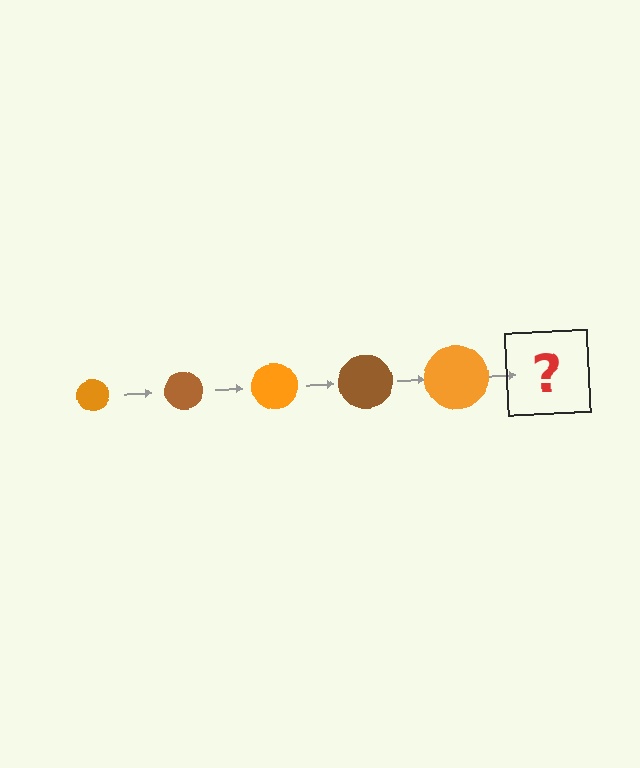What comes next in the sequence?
The next element should be a brown circle, larger than the previous one.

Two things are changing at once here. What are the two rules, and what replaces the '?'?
The two rules are that the circle grows larger each step and the color cycles through orange and brown. The '?' should be a brown circle, larger than the previous one.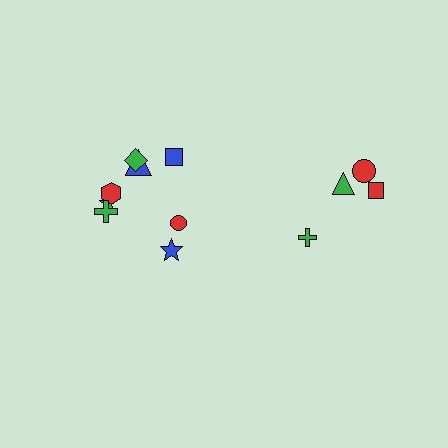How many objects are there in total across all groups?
There are 12 objects.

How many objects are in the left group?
There are 8 objects.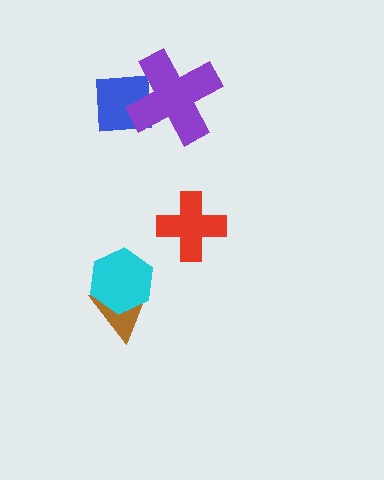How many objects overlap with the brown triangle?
1 object overlaps with the brown triangle.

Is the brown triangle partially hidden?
Yes, it is partially covered by another shape.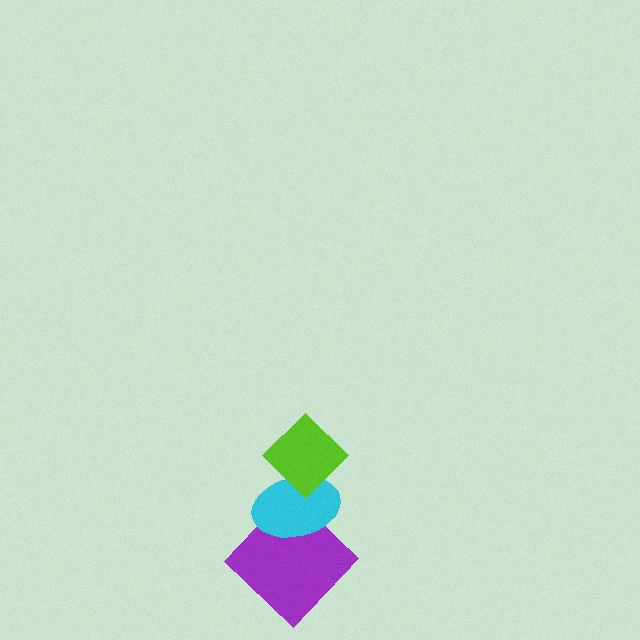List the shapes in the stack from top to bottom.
From top to bottom: the lime diamond, the cyan ellipse, the purple diamond.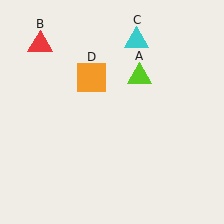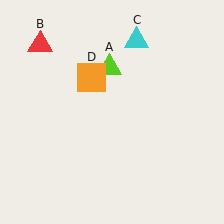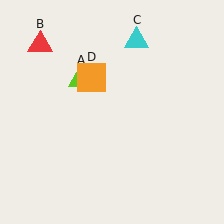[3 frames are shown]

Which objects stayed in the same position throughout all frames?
Red triangle (object B) and cyan triangle (object C) and orange square (object D) remained stationary.